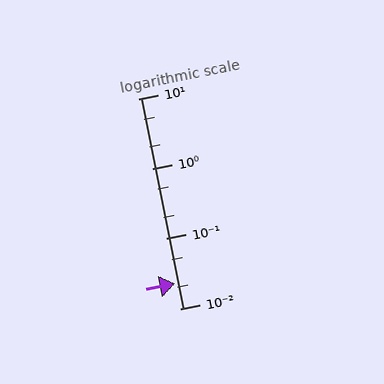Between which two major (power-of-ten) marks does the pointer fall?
The pointer is between 0.01 and 0.1.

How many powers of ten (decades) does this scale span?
The scale spans 3 decades, from 0.01 to 10.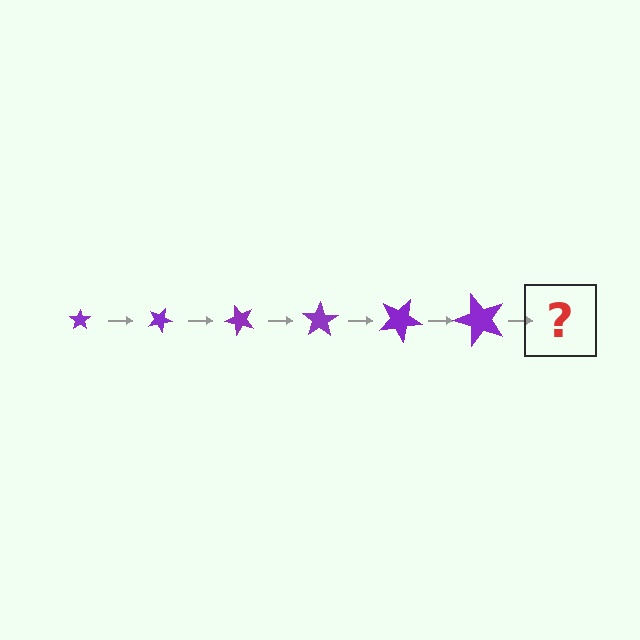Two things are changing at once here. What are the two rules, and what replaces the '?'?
The two rules are that the star grows larger each step and it rotates 25 degrees each step. The '?' should be a star, larger than the previous one and rotated 150 degrees from the start.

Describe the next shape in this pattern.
It should be a star, larger than the previous one and rotated 150 degrees from the start.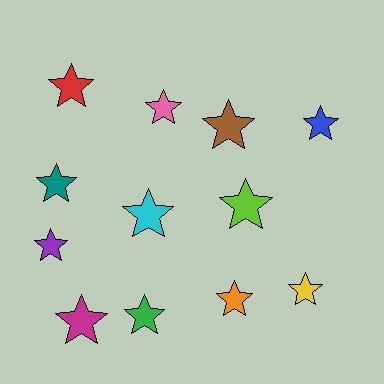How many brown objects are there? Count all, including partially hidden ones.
There is 1 brown object.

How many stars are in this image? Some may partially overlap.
There are 12 stars.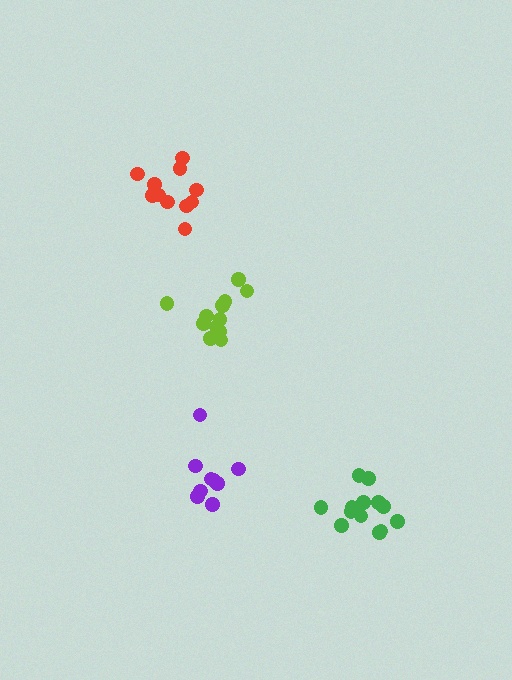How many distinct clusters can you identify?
There are 4 distinct clusters.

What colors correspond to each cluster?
The clusters are colored: purple, red, lime, green.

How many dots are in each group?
Group 1: 9 dots, Group 2: 11 dots, Group 3: 12 dots, Group 4: 13 dots (45 total).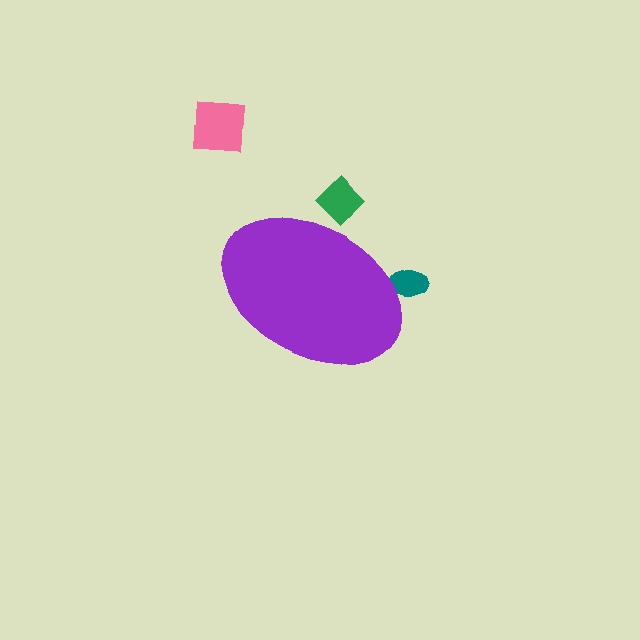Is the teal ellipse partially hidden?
Yes, the teal ellipse is partially hidden behind the purple ellipse.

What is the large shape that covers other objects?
A purple ellipse.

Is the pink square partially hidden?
No, the pink square is fully visible.